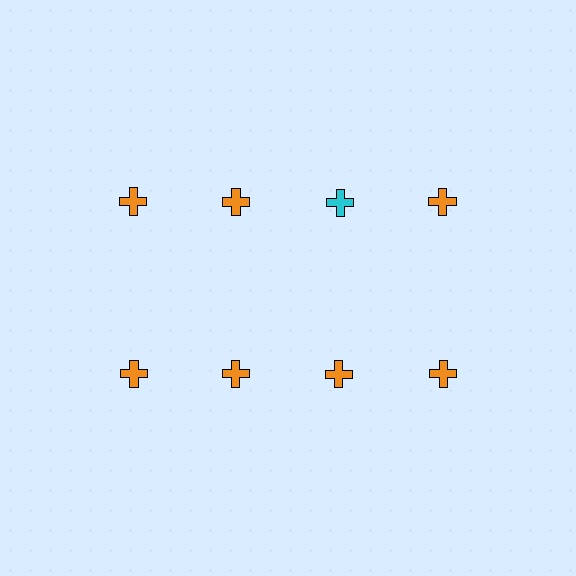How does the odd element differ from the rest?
It has a different color: cyan instead of orange.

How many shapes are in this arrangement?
There are 8 shapes arranged in a grid pattern.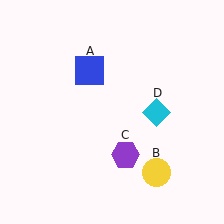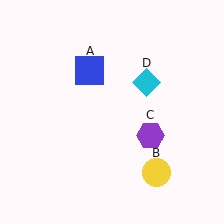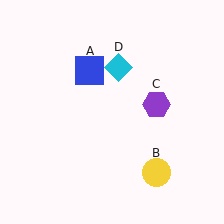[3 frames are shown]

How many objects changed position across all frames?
2 objects changed position: purple hexagon (object C), cyan diamond (object D).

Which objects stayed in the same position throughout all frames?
Blue square (object A) and yellow circle (object B) remained stationary.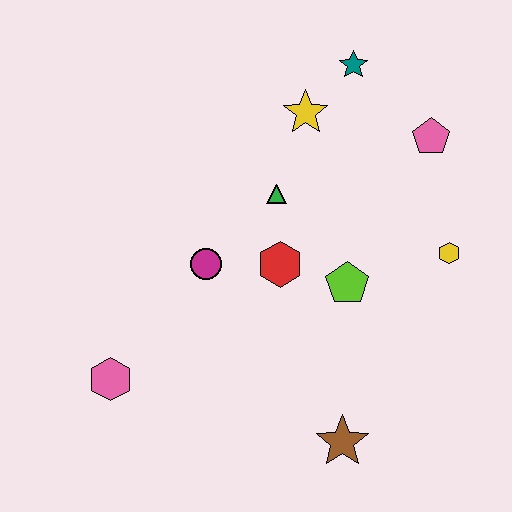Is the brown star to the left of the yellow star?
No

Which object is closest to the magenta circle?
The red hexagon is closest to the magenta circle.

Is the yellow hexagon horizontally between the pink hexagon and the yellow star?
No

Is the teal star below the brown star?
No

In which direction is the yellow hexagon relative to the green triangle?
The yellow hexagon is to the right of the green triangle.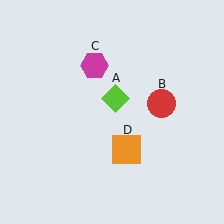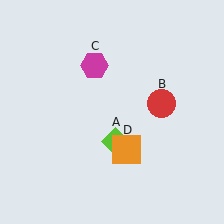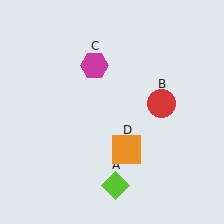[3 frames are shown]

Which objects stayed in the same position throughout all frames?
Red circle (object B) and magenta hexagon (object C) and orange square (object D) remained stationary.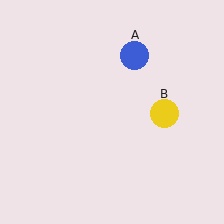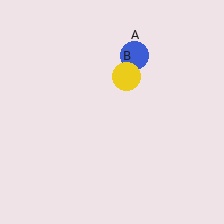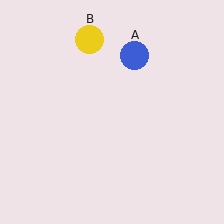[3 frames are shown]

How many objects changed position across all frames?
1 object changed position: yellow circle (object B).